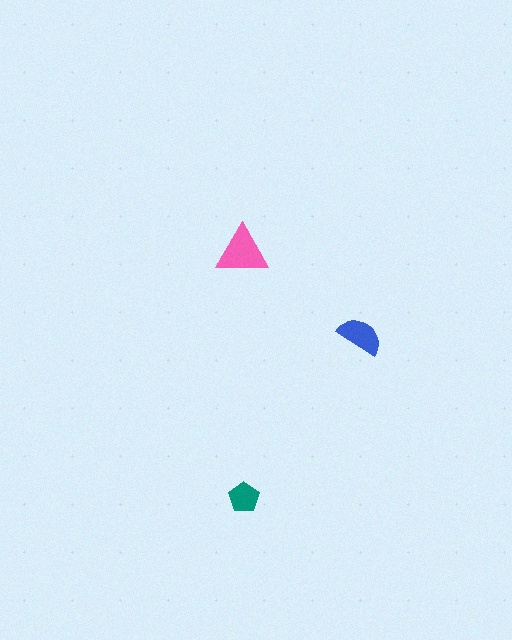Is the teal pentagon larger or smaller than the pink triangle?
Smaller.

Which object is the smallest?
The teal pentagon.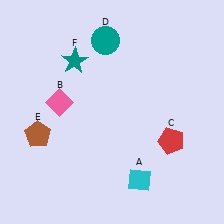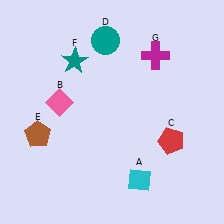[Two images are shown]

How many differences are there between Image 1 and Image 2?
There is 1 difference between the two images.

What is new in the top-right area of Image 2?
A magenta cross (G) was added in the top-right area of Image 2.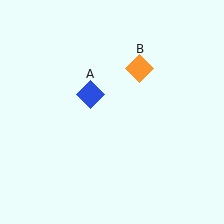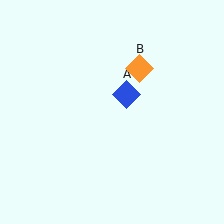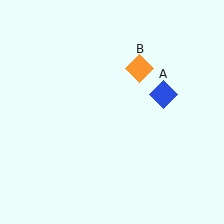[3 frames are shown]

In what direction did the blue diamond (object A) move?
The blue diamond (object A) moved right.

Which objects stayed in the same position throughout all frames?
Orange diamond (object B) remained stationary.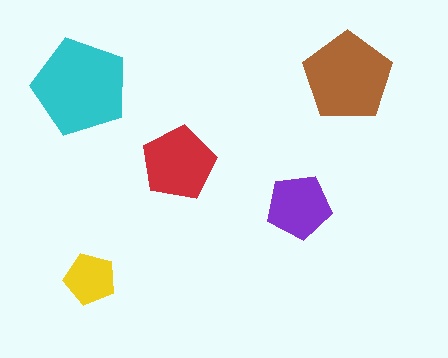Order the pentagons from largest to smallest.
the cyan one, the brown one, the red one, the purple one, the yellow one.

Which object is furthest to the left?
The cyan pentagon is leftmost.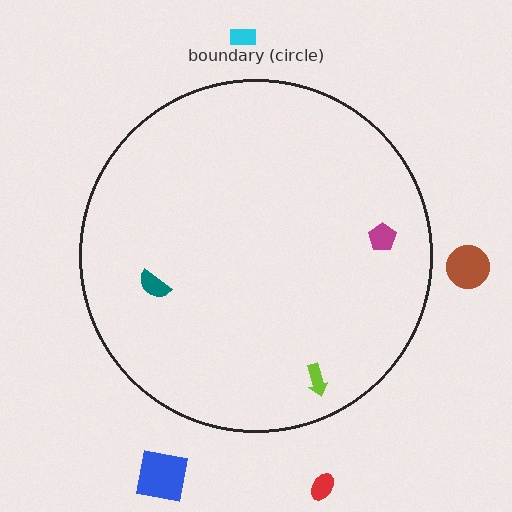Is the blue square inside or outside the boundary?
Outside.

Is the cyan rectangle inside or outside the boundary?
Outside.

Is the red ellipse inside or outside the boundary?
Outside.